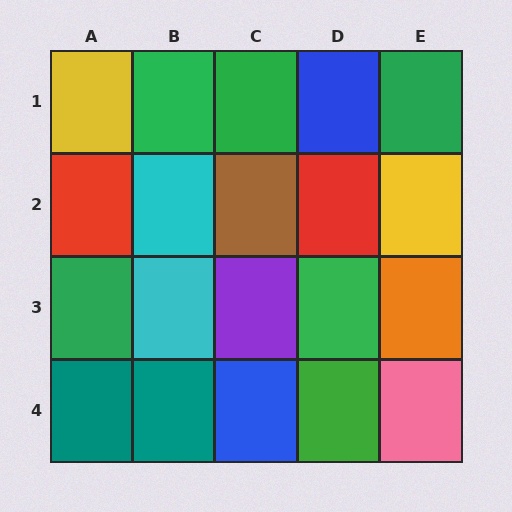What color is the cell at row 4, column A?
Teal.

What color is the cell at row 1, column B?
Green.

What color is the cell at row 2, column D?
Red.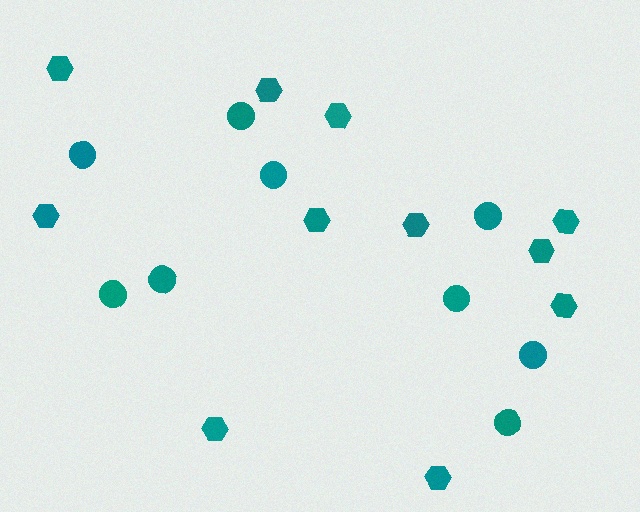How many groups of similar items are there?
There are 2 groups: one group of hexagons (11) and one group of circles (9).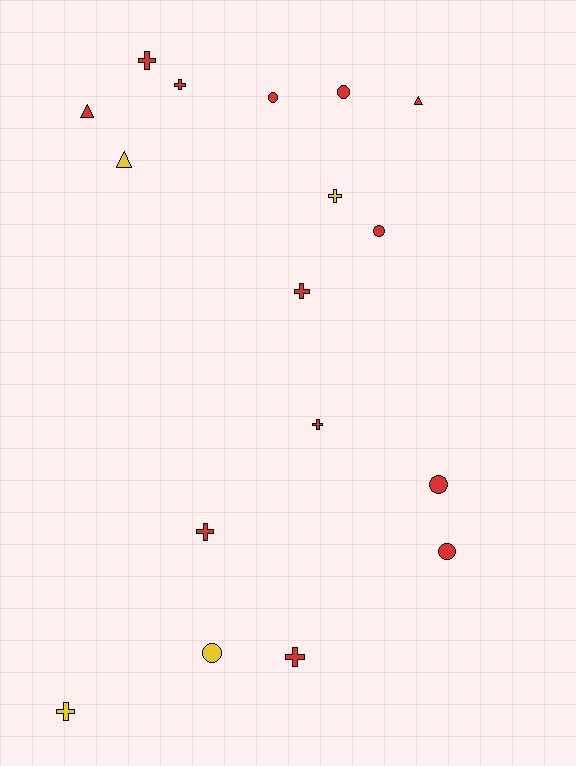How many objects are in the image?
There are 17 objects.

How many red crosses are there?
There are 6 red crosses.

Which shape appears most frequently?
Cross, with 8 objects.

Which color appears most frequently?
Red, with 13 objects.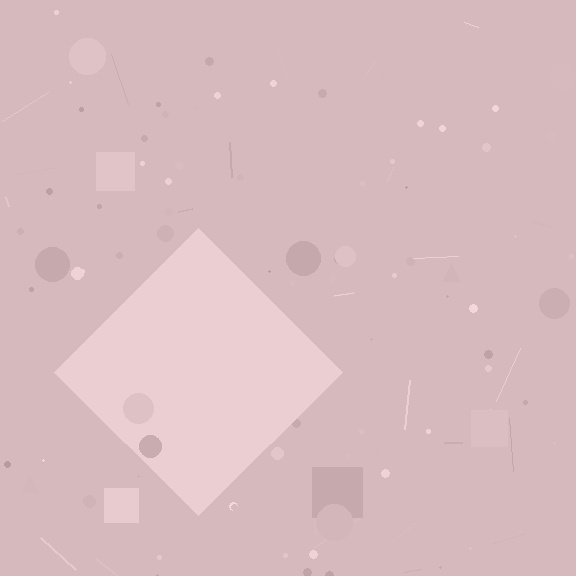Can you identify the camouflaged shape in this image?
The camouflaged shape is a diamond.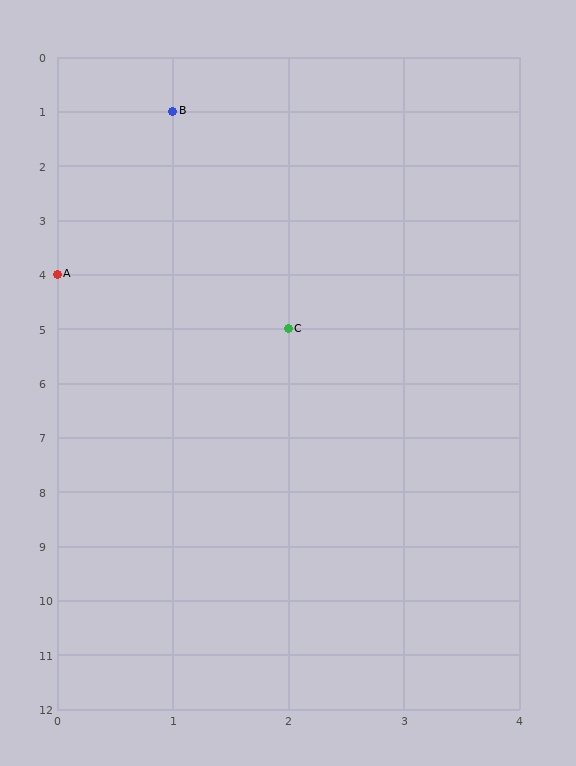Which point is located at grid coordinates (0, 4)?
Point A is at (0, 4).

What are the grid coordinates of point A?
Point A is at grid coordinates (0, 4).